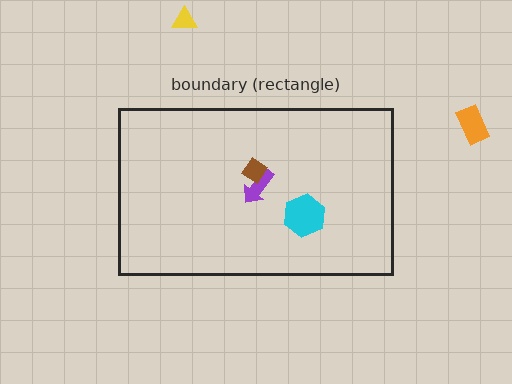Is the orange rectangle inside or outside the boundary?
Outside.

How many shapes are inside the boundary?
3 inside, 2 outside.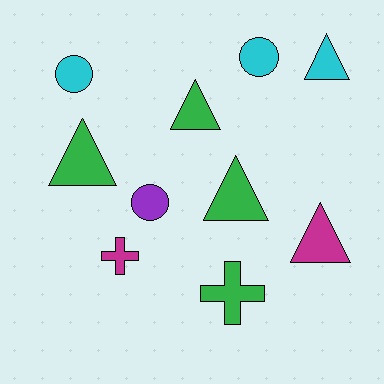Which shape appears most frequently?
Triangle, with 5 objects.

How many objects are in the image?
There are 10 objects.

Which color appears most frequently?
Green, with 4 objects.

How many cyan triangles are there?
There is 1 cyan triangle.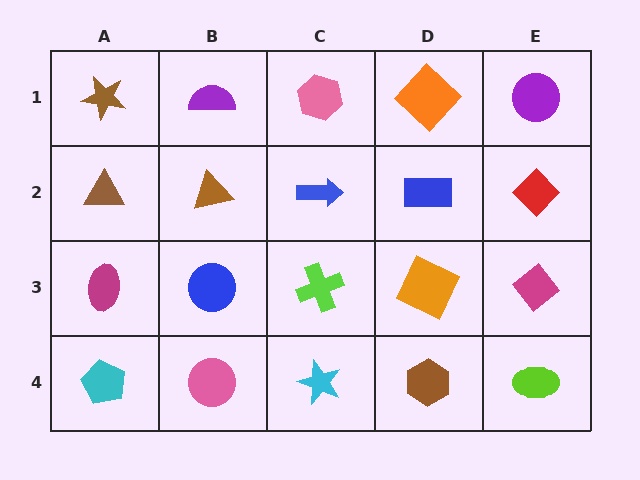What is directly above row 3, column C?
A blue arrow.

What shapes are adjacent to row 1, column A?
A brown triangle (row 2, column A), a purple semicircle (row 1, column B).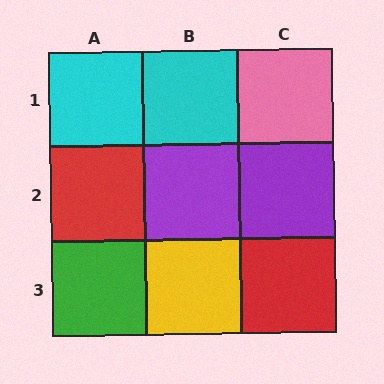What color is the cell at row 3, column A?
Green.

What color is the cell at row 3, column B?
Yellow.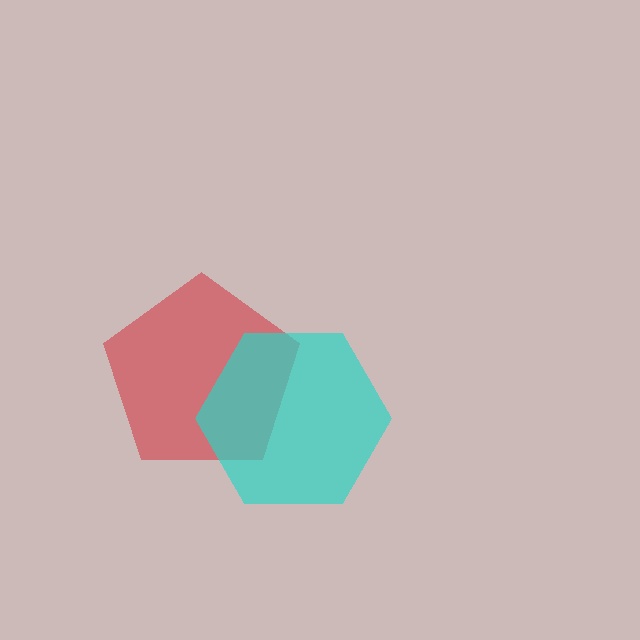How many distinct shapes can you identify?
There are 2 distinct shapes: a red pentagon, a cyan hexagon.